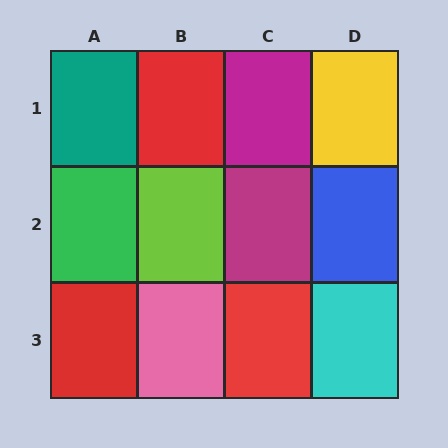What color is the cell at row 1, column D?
Yellow.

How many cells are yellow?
1 cell is yellow.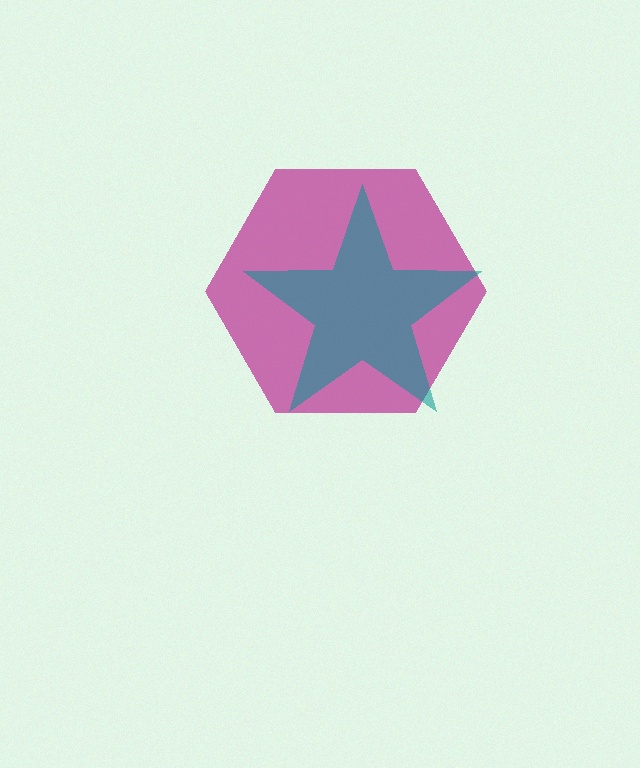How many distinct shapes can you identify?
There are 2 distinct shapes: a magenta hexagon, a teal star.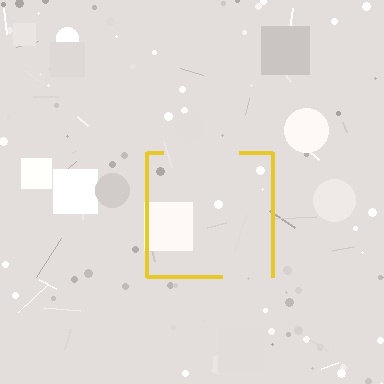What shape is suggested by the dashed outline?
The dashed outline suggests a square.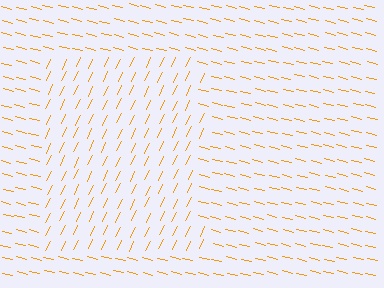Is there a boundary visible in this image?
Yes, there is a texture boundary formed by a change in line orientation.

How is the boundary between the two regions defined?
The boundary is defined purely by a change in line orientation (approximately 78 degrees difference). All lines are the same color and thickness.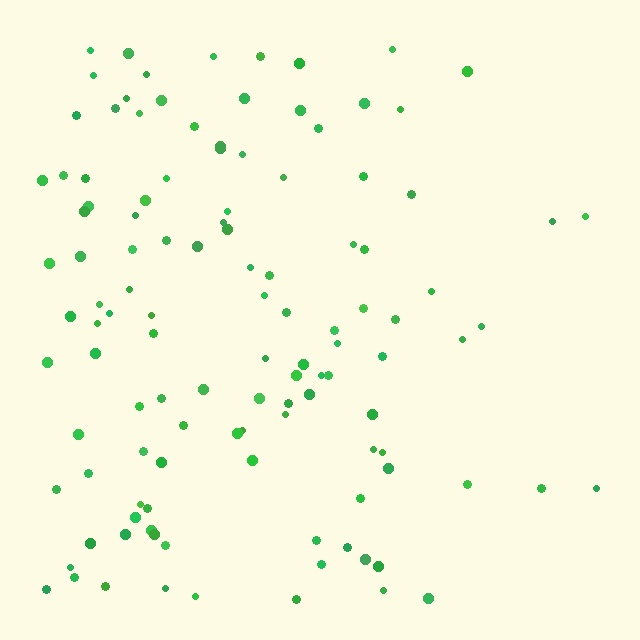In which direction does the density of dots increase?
From right to left, with the left side densest.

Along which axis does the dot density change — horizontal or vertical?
Horizontal.